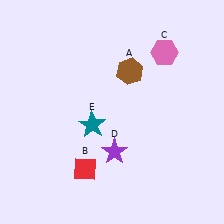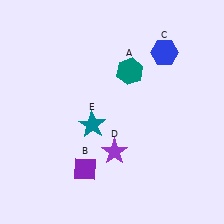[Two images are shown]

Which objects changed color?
A changed from brown to teal. B changed from red to purple. C changed from pink to blue.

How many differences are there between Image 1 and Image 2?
There are 3 differences between the two images.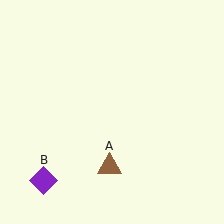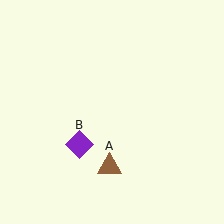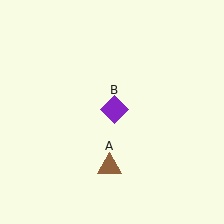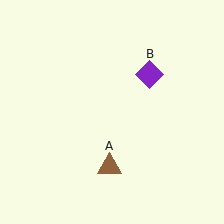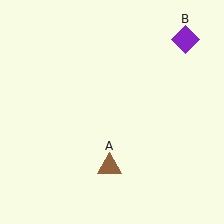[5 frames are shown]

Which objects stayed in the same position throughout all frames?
Brown triangle (object A) remained stationary.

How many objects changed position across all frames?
1 object changed position: purple diamond (object B).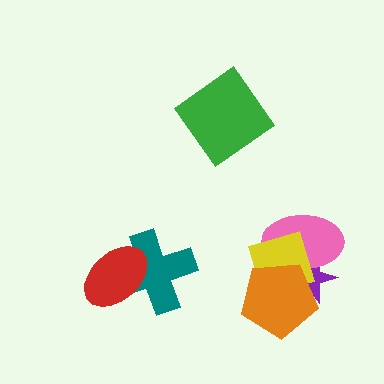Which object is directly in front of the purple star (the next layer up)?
The pink ellipse is directly in front of the purple star.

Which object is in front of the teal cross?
The red ellipse is in front of the teal cross.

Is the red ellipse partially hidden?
No, no other shape covers it.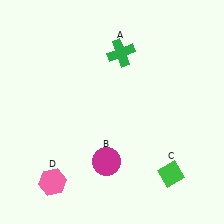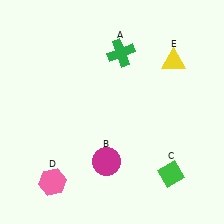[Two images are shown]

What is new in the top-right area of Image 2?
A yellow triangle (E) was added in the top-right area of Image 2.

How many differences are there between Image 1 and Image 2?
There is 1 difference between the two images.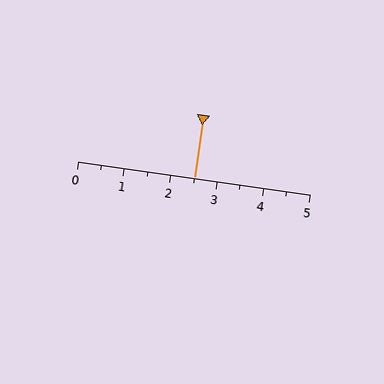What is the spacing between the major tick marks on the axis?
The major ticks are spaced 1 apart.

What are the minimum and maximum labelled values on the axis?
The axis runs from 0 to 5.